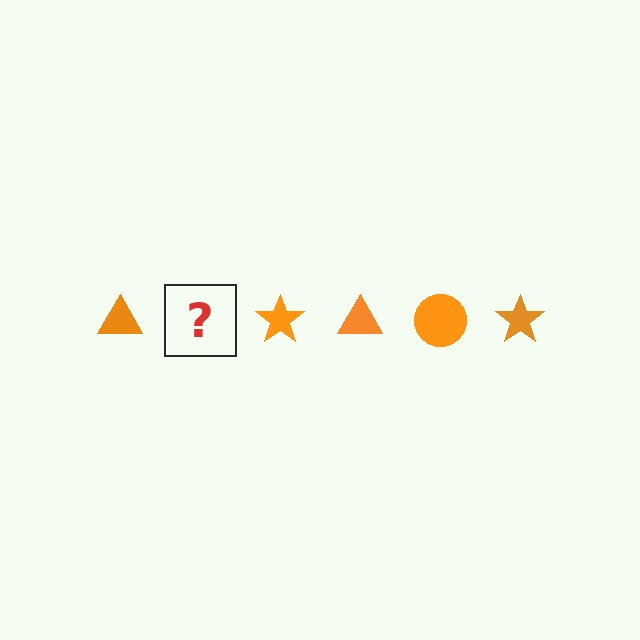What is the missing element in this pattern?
The missing element is an orange circle.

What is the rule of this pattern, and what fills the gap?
The rule is that the pattern cycles through triangle, circle, star shapes in orange. The gap should be filled with an orange circle.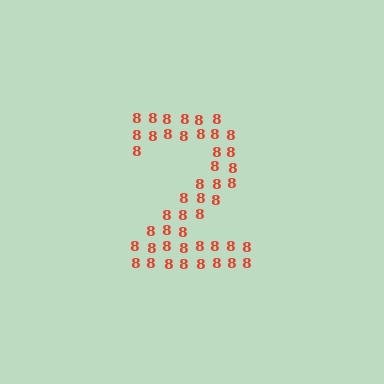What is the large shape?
The large shape is the digit 2.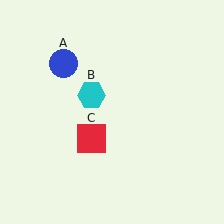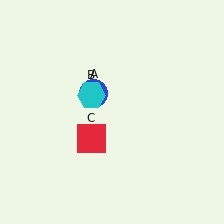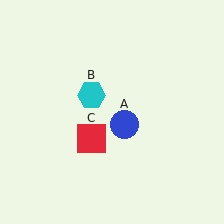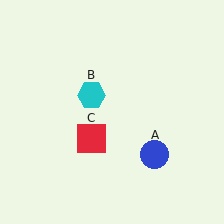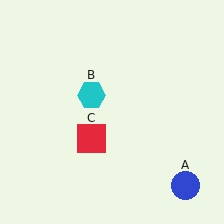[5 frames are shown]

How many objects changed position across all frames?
1 object changed position: blue circle (object A).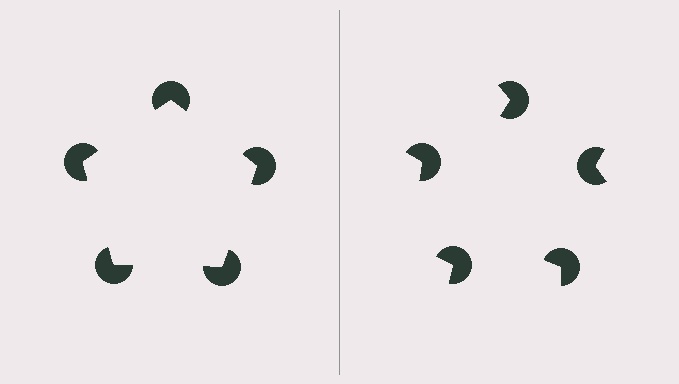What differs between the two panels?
The pac-man discs are positioned identically on both sides; only the wedge orientations differ. On the left they align to a pentagon; on the right they are misaligned.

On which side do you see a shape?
An illusory pentagon appears on the left side. On the right side the wedge cuts are rotated, so no coherent shape forms.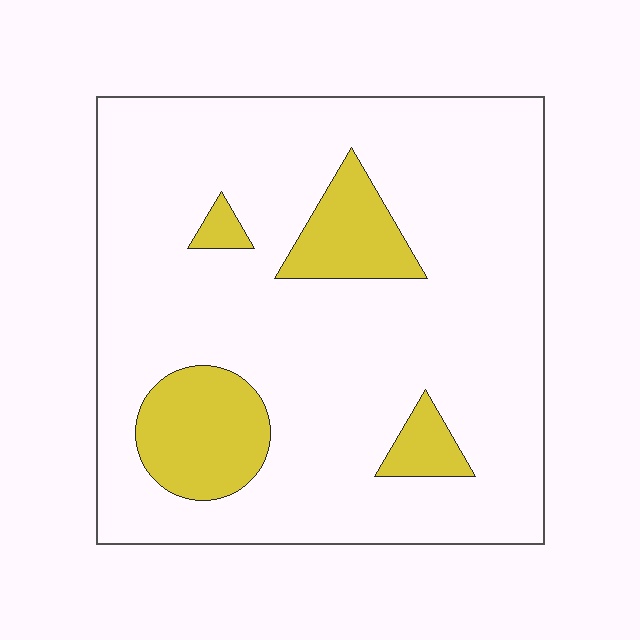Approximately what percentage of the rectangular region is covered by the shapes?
Approximately 15%.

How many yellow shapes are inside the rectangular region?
4.